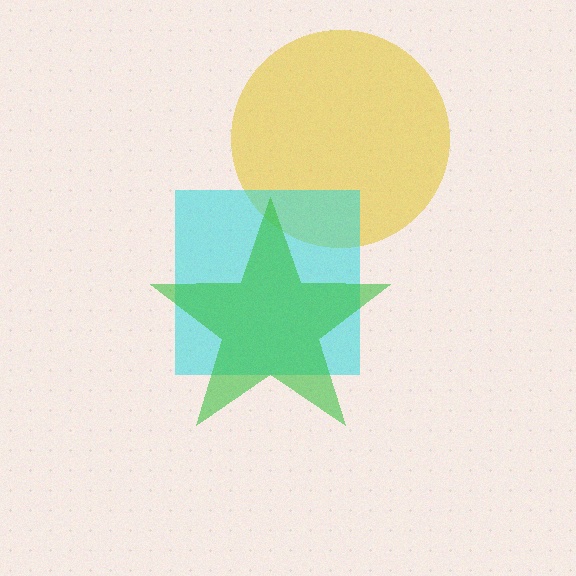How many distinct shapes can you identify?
There are 3 distinct shapes: a yellow circle, a cyan square, a green star.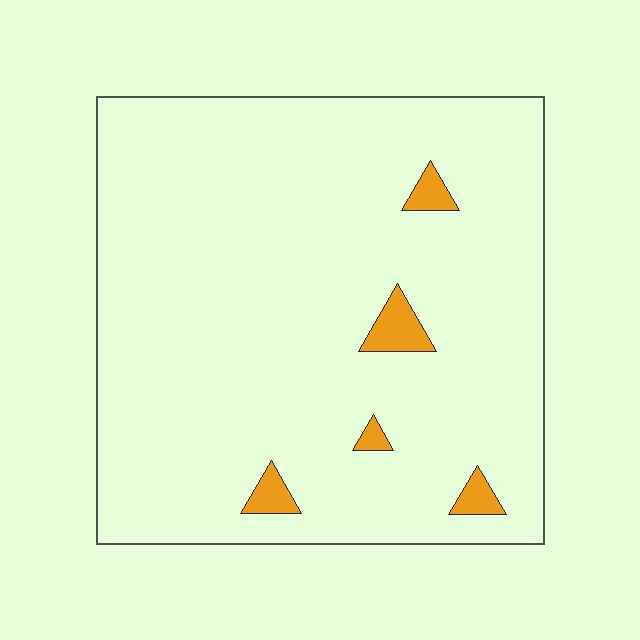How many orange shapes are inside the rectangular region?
5.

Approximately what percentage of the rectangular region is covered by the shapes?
Approximately 5%.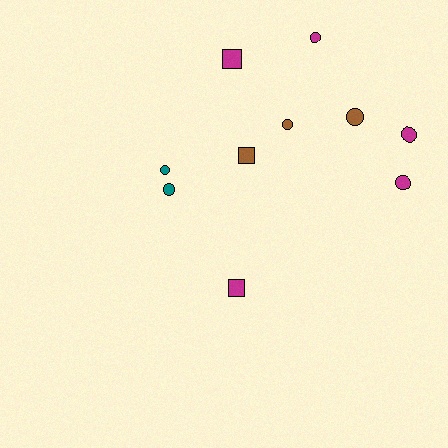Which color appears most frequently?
Magenta, with 5 objects.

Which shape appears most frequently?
Circle, with 7 objects.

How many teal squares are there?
There are no teal squares.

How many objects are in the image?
There are 10 objects.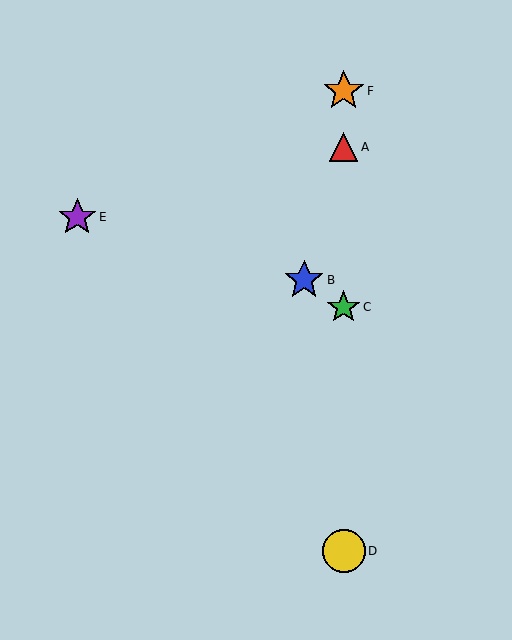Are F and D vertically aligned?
Yes, both are at x≈344.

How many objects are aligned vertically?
4 objects (A, C, D, F) are aligned vertically.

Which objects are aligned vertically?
Objects A, C, D, F are aligned vertically.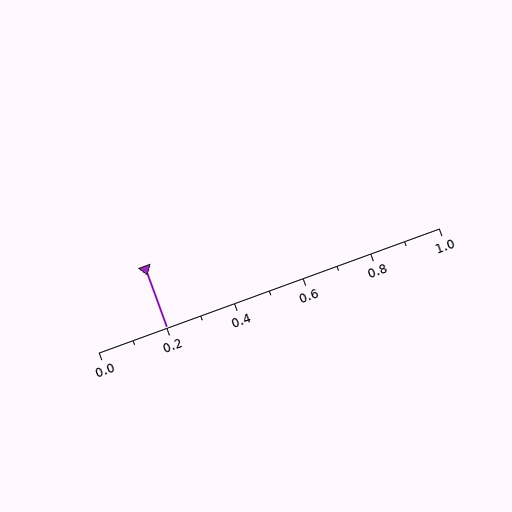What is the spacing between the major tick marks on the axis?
The major ticks are spaced 0.2 apart.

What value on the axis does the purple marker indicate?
The marker indicates approximately 0.2.